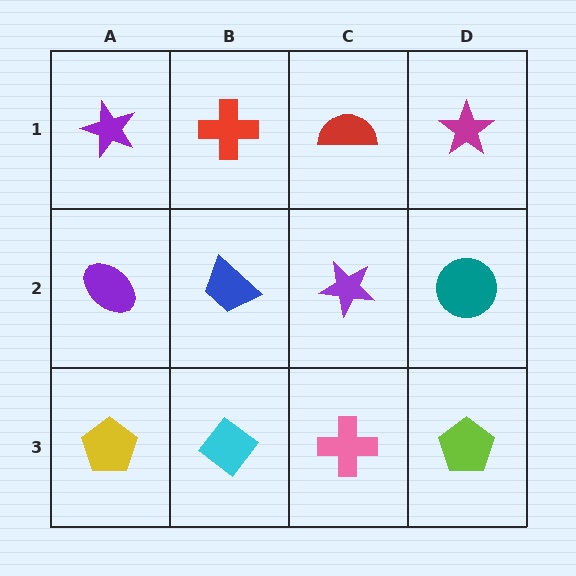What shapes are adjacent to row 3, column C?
A purple star (row 2, column C), a cyan diamond (row 3, column B), a lime pentagon (row 3, column D).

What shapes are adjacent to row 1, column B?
A blue trapezoid (row 2, column B), a purple star (row 1, column A), a red semicircle (row 1, column C).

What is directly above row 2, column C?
A red semicircle.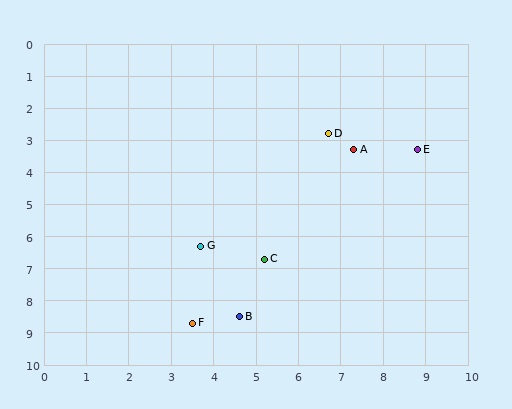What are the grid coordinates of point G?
Point G is at approximately (3.7, 6.3).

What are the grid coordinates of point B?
Point B is at approximately (4.6, 8.5).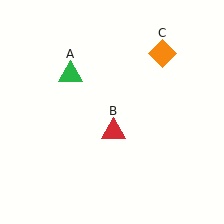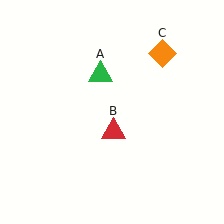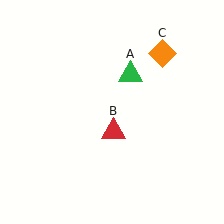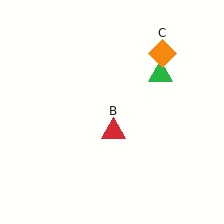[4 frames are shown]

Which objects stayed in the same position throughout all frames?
Red triangle (object B) and orange diamond (object C) remained stationary.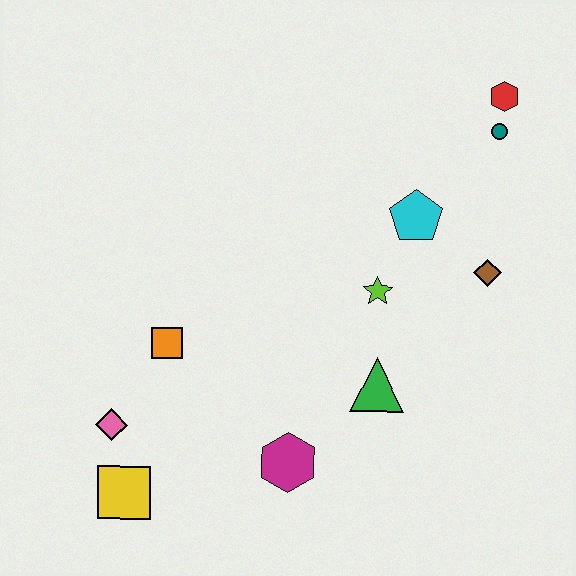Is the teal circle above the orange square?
Yes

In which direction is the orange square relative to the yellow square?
The orange square is above the yellow square.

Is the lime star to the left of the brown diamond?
Yes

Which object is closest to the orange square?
The pink diamond is closest to the orange square.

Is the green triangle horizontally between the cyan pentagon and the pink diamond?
Yes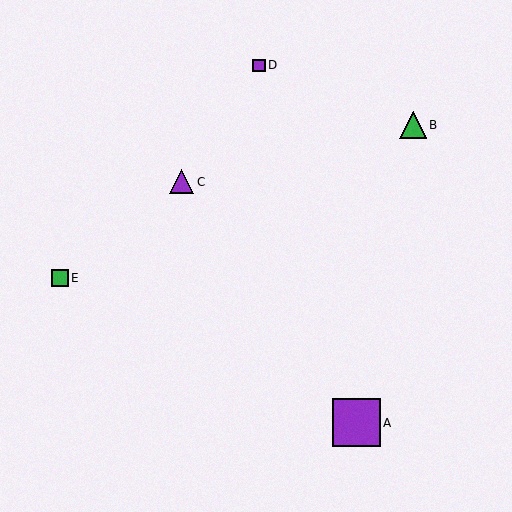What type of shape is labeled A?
Shape A is a purple square.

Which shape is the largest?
The purple square (labeled A) is the largest.